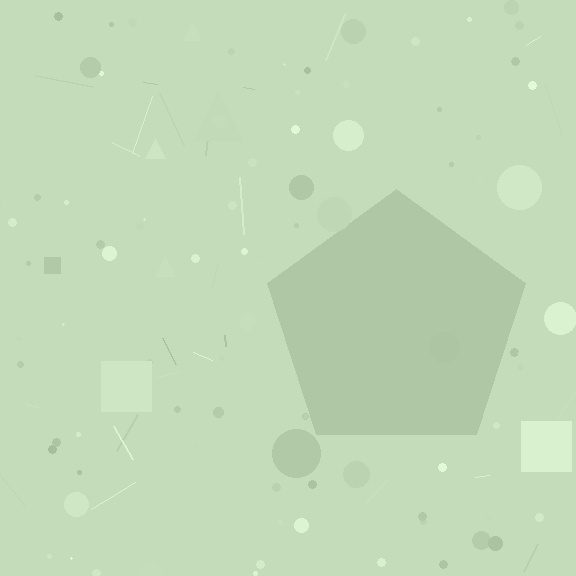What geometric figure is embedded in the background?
A pentagon is embedded in the background.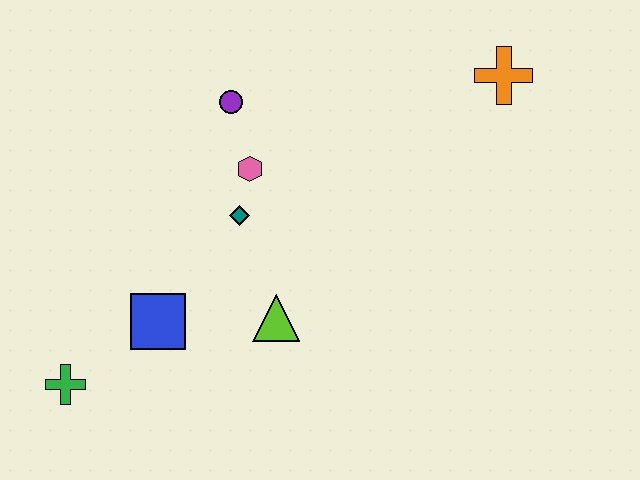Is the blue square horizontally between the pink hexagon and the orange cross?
No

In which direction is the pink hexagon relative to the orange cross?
The pink hexagon is to the left of the orange cross.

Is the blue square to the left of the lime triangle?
Yes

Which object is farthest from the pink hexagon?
The green cross is farthest from the pink hexagon.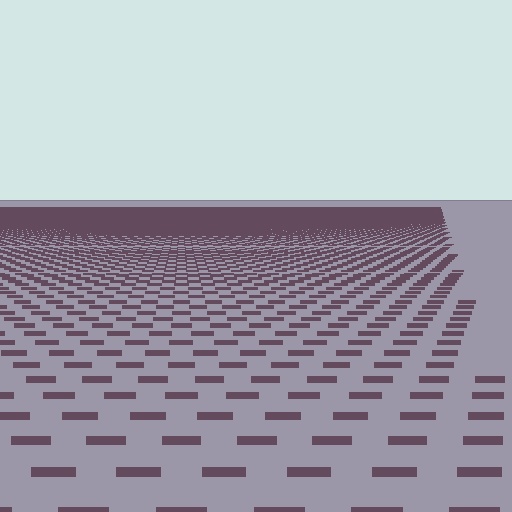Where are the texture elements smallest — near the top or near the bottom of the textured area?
Near the top.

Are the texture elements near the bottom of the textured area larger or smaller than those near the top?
Larger. Near the bottom, elements are closer to the viewer and appear at a bigger on-screen size.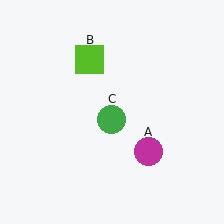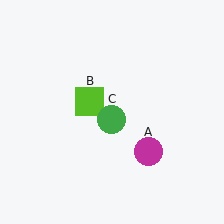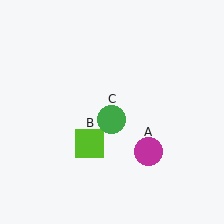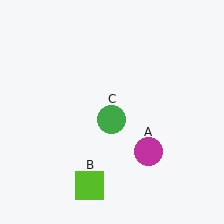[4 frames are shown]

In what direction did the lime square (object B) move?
The lime square (object B) moved down.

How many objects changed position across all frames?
1 object changed position: lime square (object B).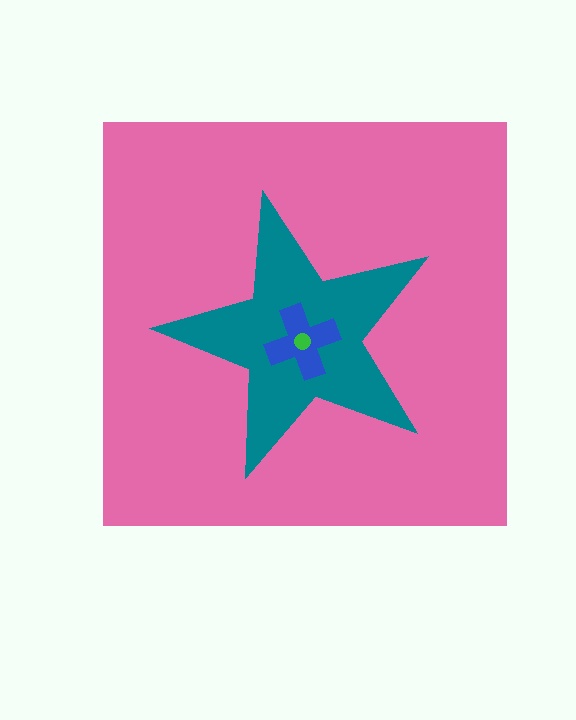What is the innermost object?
The green circle.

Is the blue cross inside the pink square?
Yes.